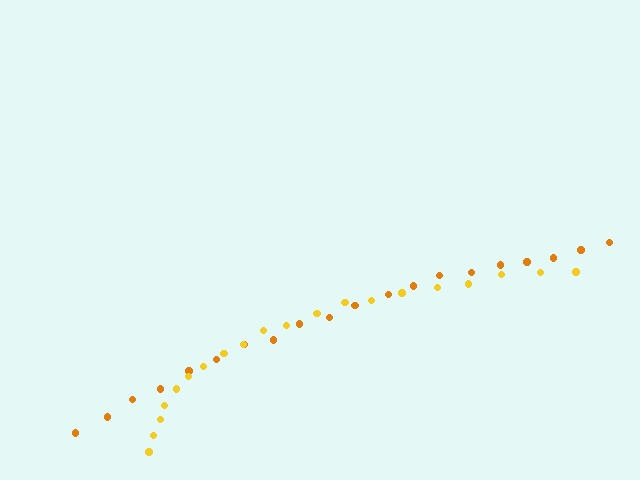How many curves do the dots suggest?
There are 2 distinct paths.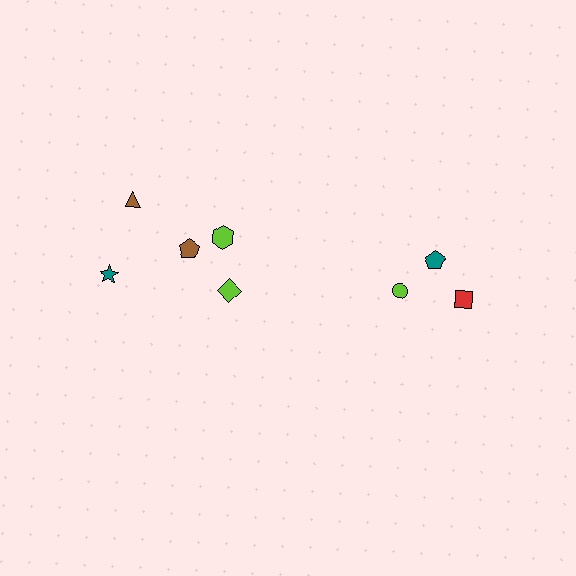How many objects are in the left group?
There are 5 objects.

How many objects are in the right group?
There are 3 objects.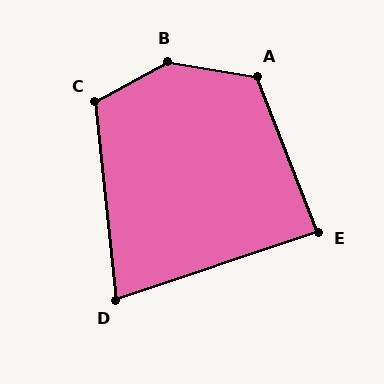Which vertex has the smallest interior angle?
D, at approximately 78 degrees.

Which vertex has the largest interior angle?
B, at approximately 142 degrees.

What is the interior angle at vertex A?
Approximately 121 degrees (obtuse).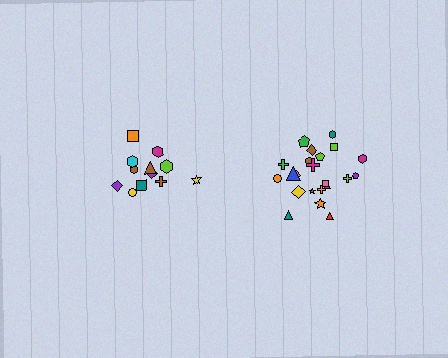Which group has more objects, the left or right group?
The right group.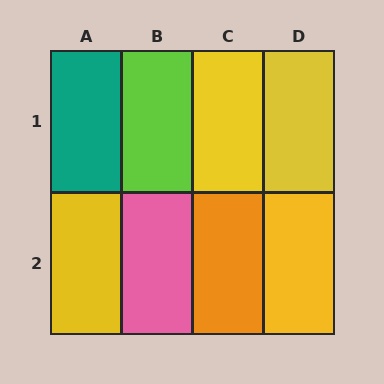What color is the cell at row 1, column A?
Teal.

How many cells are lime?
1 cell is lime.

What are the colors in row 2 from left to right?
Yellow, pink, orange, yellow.